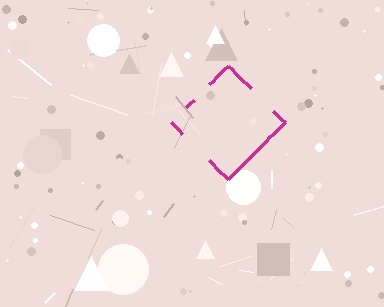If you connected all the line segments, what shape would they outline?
They would outline a diamond.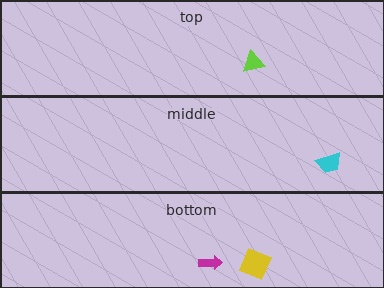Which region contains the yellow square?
The bottom region.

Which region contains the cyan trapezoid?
The middle region.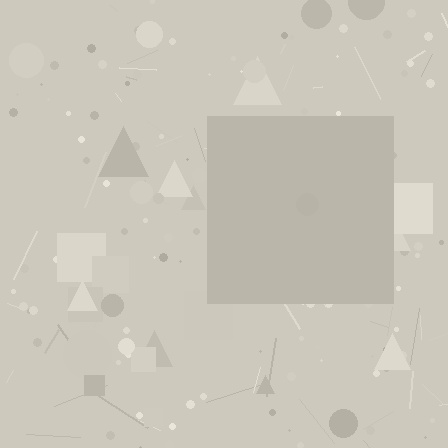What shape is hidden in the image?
A square is hidden in the image.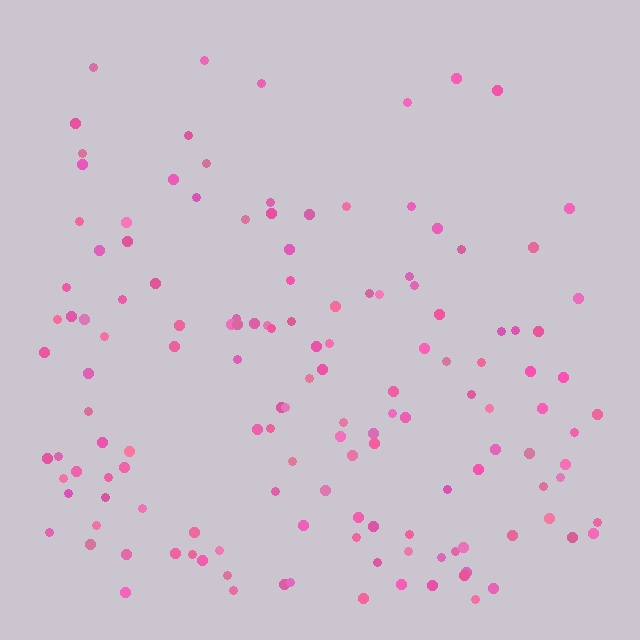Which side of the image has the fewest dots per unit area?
The top.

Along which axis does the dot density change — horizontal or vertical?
Vertical.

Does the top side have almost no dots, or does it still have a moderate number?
Still a moderate number, just noticeably fewer than the bottom.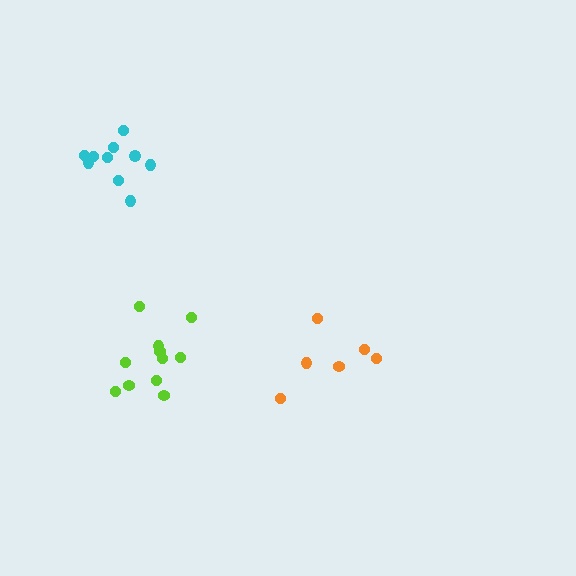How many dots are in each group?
Group 1: 6 dots, Group 2: 10 dots, Group 3: 11 dots (27 total).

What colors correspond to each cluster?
The clusters are colored: orange, cyan, lime.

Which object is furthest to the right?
The orange cluster is rightmost.